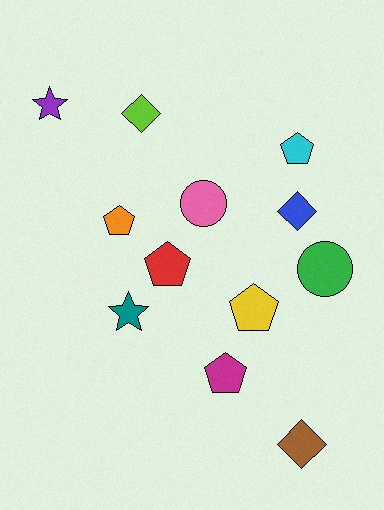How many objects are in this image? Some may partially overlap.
There are 12 objects.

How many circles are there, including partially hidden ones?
There are 2 circles.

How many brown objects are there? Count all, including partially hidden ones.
There is 1 brown object.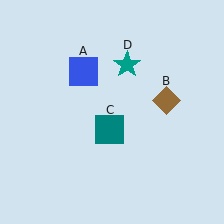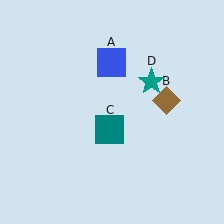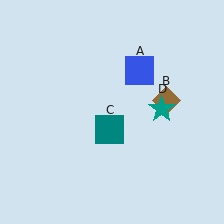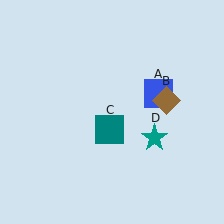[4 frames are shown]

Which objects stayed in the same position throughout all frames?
Brown diamond (object B) and teal square (object C) remained stationary.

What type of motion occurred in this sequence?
The blue square (object A), teal star (object D) rotated clockwise around the center of the scene.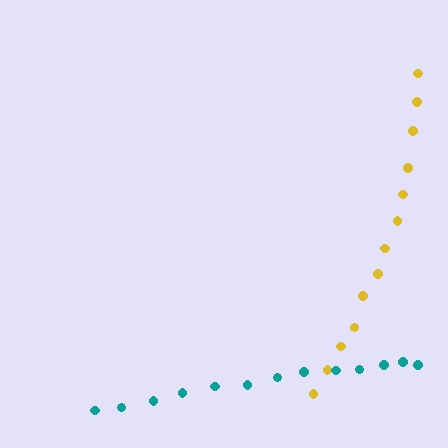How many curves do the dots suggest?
There are 2 distinct paths.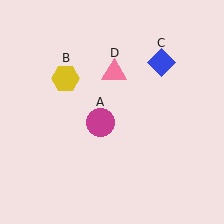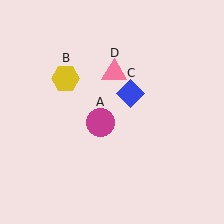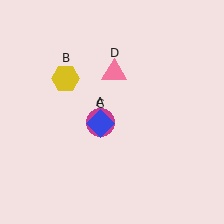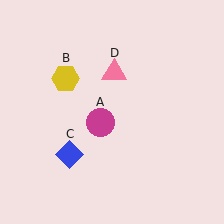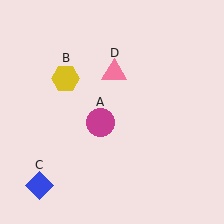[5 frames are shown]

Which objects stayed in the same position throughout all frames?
Magenta circle (object A) and yellow hexagon (object B) and pink triangle (object D) remained stationary.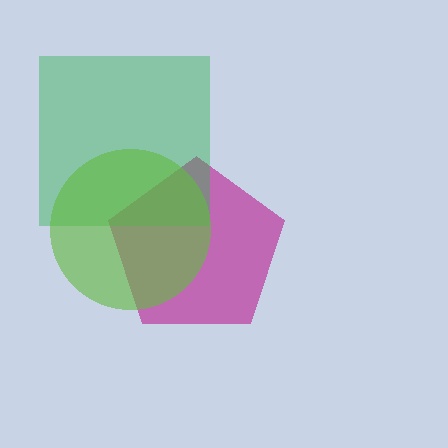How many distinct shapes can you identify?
There are 3 distinct shapes: a magenta pentagon, a green square, a lime circle.